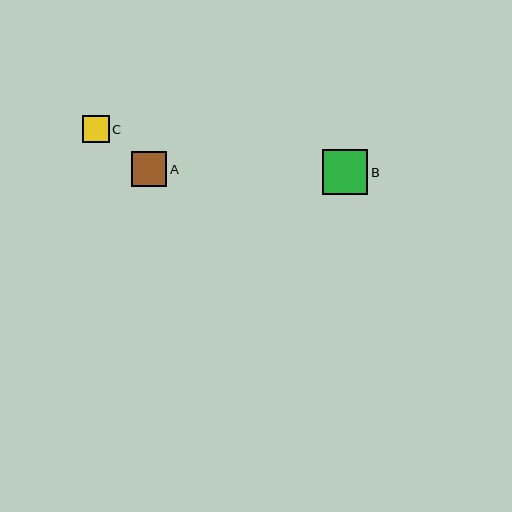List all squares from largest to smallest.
From largest to smallest: B, A, C.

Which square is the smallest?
Square C is the smallest with a size of approximately 27 pixels.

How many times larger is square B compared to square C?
Square B is approximately 1.7 times the size of square C.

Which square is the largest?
Square B is the largest with a size of approximately 46 pixels.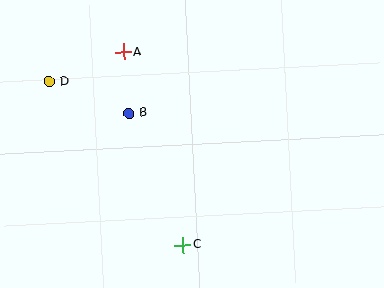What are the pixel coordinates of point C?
Point C is at (183, 245).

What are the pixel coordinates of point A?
Point A is at (124, 52).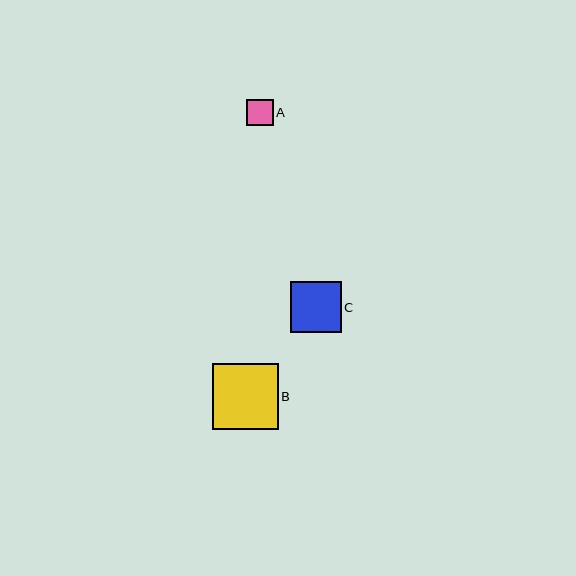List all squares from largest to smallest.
From largest to smallest: B, C, A.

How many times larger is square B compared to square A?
Square B is approximately 2.5 times the size of square A.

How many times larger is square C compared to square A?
Square C is approximately 1.9 times the size of square A.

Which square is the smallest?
Square A is the smallest with a size of approximately 26 pixels.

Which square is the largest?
Square B is the largest with a size of approximately 65 pixels.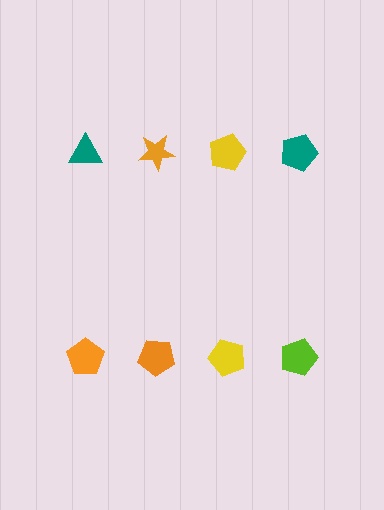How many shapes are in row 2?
4 shapes.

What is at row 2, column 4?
A lime pentagon.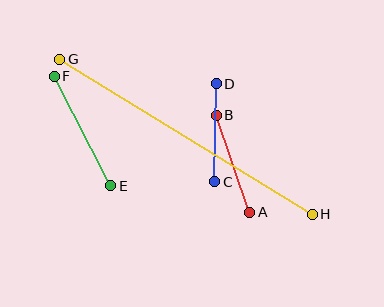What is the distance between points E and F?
The distance is approximately 123 pixels.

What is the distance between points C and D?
The distance is approximately 98 pixels.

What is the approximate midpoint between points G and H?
The midpoint is at approximately (186, 137) pixels.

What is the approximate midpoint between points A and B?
The midpoint is at approximately (233, 164) pixels.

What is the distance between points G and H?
The distance is approximately 296 pixels.